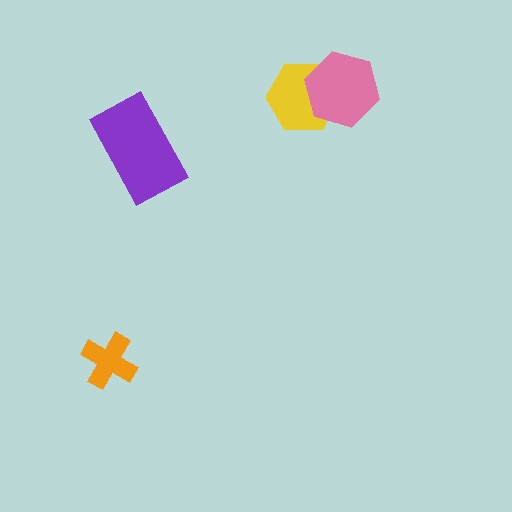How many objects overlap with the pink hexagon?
1 object overlaps with the pink hexagon.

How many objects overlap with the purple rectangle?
0 objects overlap with the purple rectangle.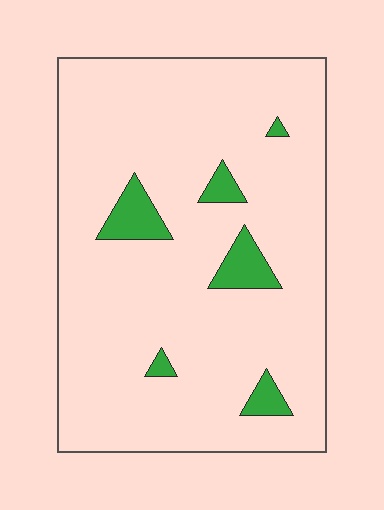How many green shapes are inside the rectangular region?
6.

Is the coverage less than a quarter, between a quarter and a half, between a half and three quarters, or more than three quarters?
Less than a quarter.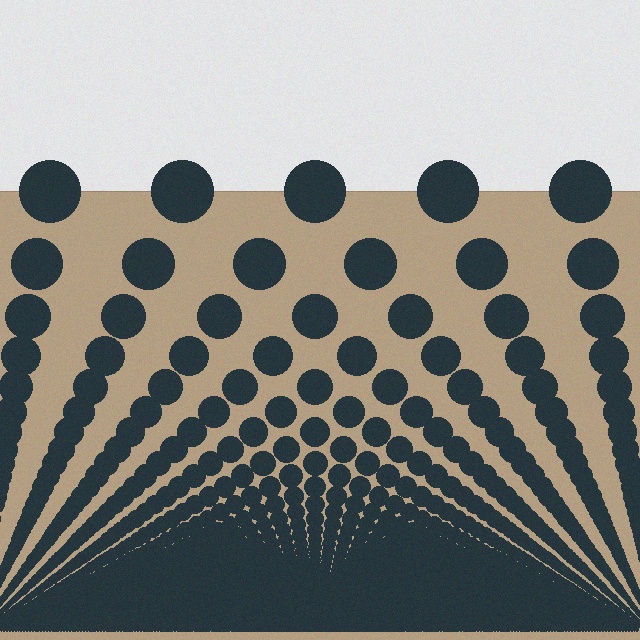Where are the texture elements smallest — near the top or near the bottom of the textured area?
Near the bottom.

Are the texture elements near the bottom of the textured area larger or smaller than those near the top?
Smaller. The gradient is inverted — elements near the bottom are smaller and denser.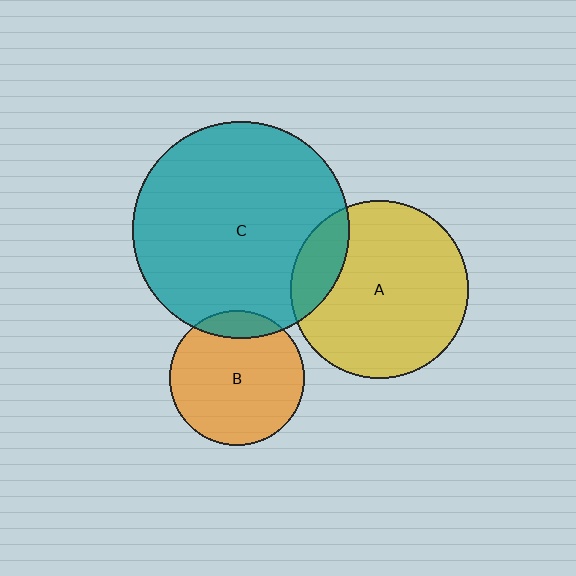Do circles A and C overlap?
Yes.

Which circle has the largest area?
Circle C (teal).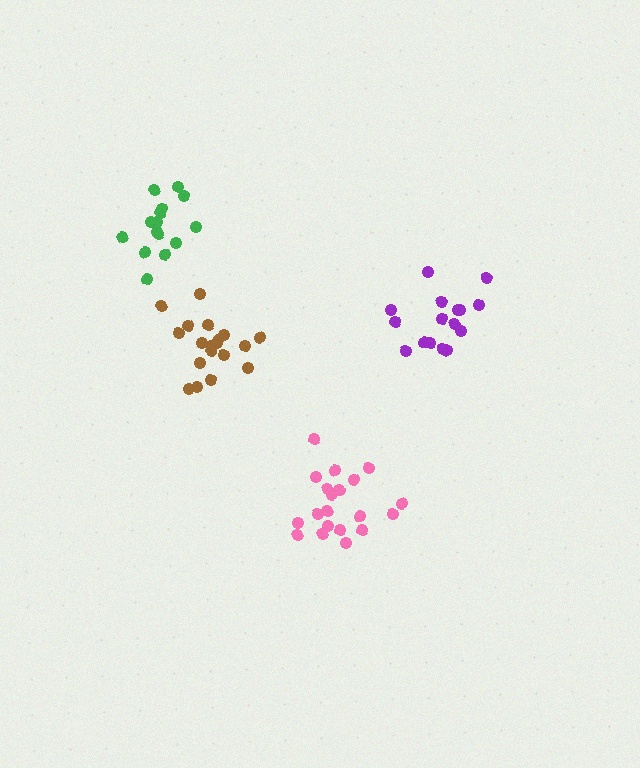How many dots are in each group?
Group 1: 19 dots, Group 2: 15 dots, Group 3: 20 dots, Group 4: 16 dots (70 total).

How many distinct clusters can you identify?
There are 4 distinct clusters.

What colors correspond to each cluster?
The clusters are colored: brown, green, pink, purple.